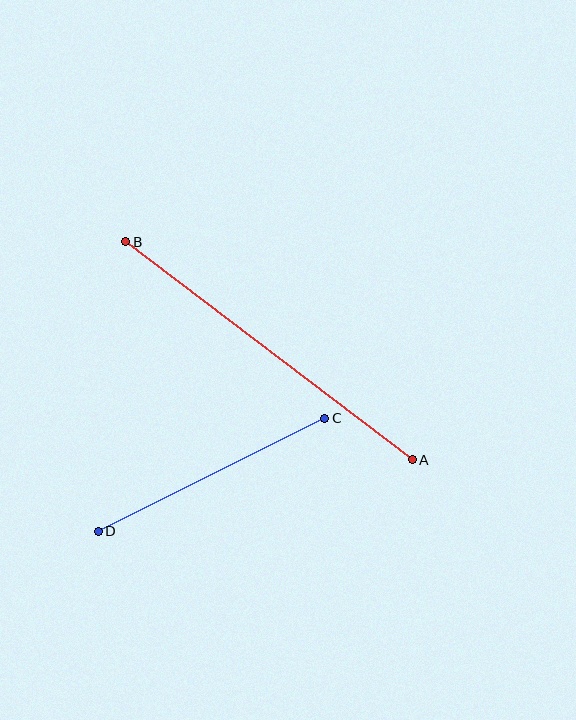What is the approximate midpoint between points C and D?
The midpoint is at approximately (211, 475) pixels.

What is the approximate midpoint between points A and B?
The midpoint is at approximately (269, 351) pixels.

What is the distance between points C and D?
The distance is approximately 253 pixels.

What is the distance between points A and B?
The distance is approximately 360 pixels.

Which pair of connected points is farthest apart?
Points A and B are farthest apart.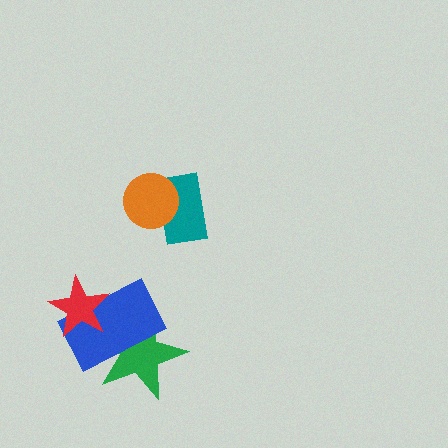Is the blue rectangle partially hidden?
Yes, it is partially covered by another shape.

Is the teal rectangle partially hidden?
Yes, it is partially covered by another shape.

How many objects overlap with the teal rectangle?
1 object overlaps with the teal rectangle.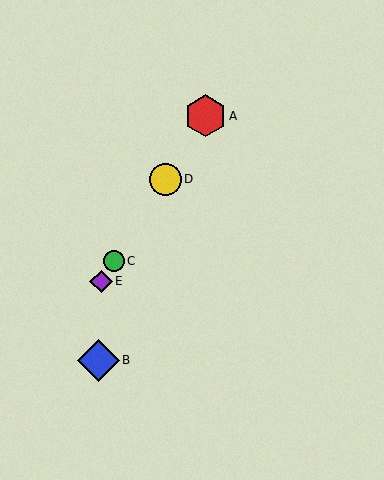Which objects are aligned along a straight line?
Objects A, C, D, E are aligned along a straight line.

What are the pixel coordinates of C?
Object C is at (114, 261).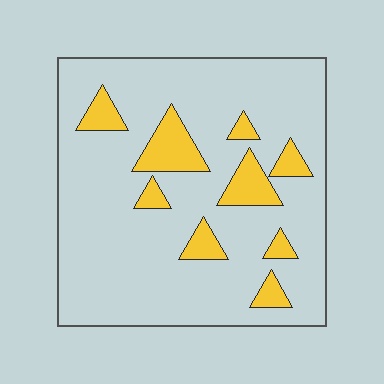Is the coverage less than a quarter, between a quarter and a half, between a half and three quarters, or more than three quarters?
Less than a quarter.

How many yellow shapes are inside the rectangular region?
9.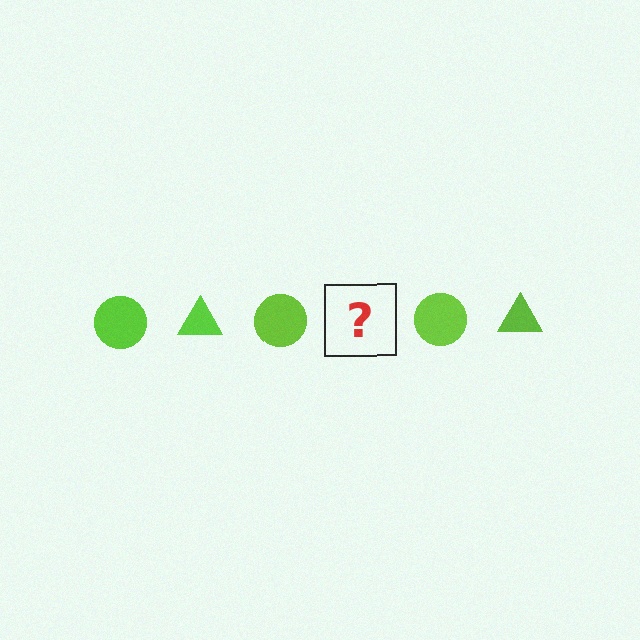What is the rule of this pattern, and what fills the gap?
The rule is that the pattern cycles through circle, triangle shapes in lime. The gap should be filled with a lime triangle.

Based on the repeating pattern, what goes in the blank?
The blank should be a lime triangle.